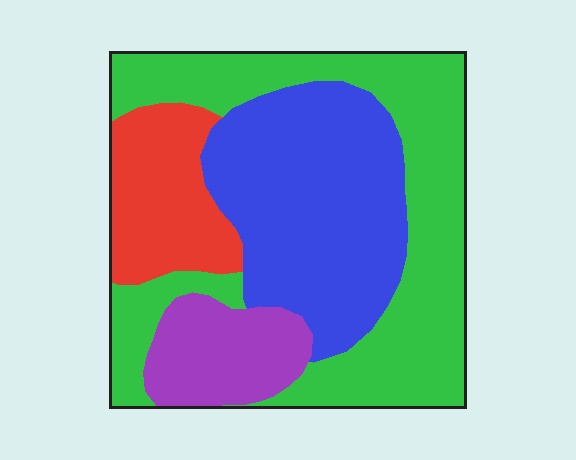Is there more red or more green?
Green.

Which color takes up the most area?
Green, at roughly 40%.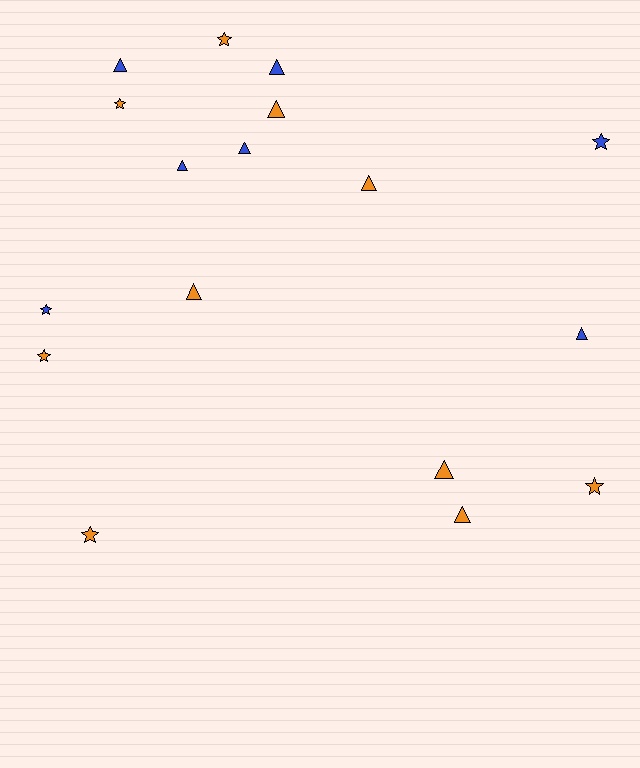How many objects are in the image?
There are 17 objects.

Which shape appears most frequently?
Triangle, with 10 objects.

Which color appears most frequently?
Orange, with 10 objects.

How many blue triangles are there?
There are 5 blue triangles.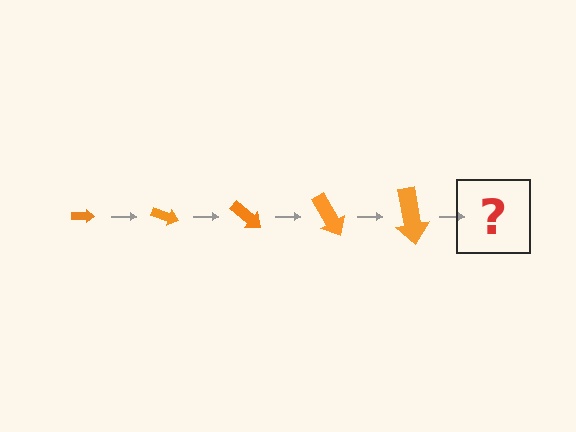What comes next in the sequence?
The next element should be an arrow, larger than the previous one and rotated 100 degrees from the start.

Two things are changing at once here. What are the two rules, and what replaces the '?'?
The two rules are that the arrow grows larger each step and it rotates 20 degrees each step. The '?' should be an arrow, larger than the previous one and rotated 100 degrees from the start.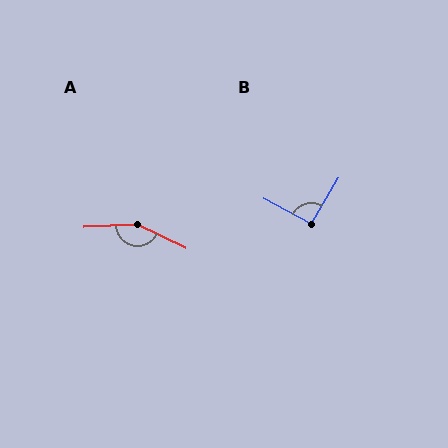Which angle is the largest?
A, at approximately 152 degrees.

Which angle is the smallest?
B, at approximately 91 degrees.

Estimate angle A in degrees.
Approximately 152 degrees.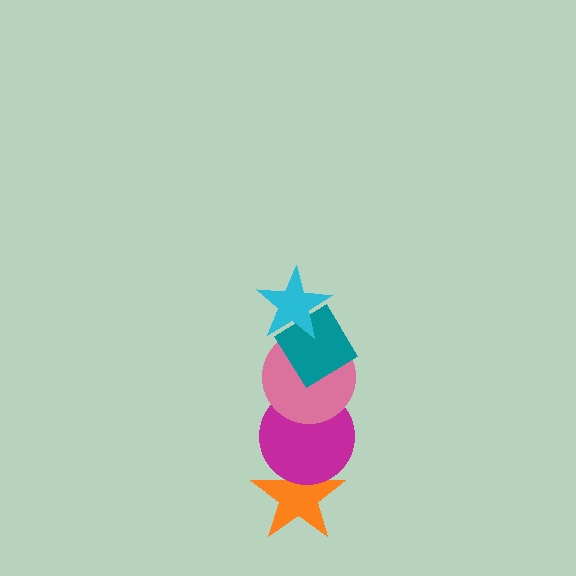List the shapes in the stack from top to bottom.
From top to bottom: the cyan star, the teal diamond, the pink circle, the magenta circle, the orange star.